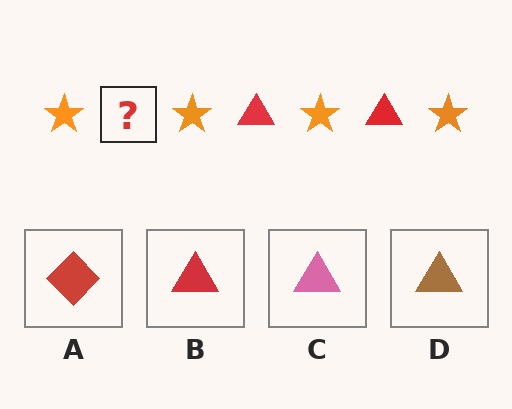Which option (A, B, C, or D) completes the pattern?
B.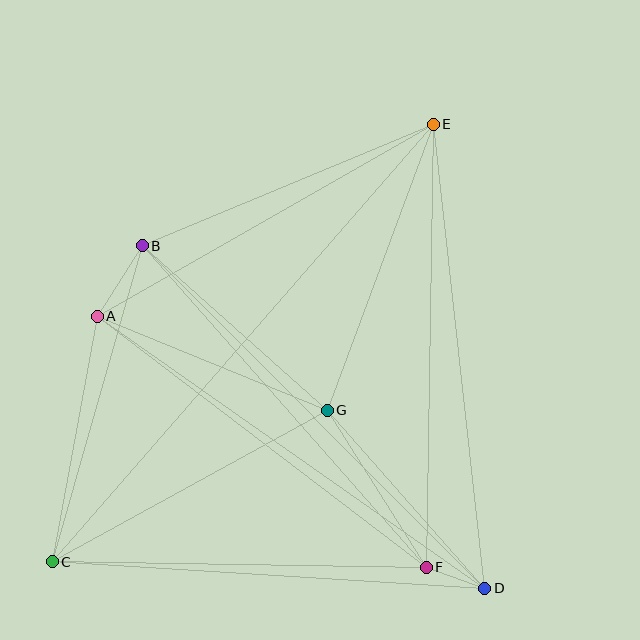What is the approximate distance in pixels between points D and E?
The distance between D and E is approximately 467 pixels.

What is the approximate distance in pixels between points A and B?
The distance between A and B is approximately 84 pixels.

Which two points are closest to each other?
Points D and F are closest to each other.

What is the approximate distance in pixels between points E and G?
The distance between E and G is approximately 305 pixels.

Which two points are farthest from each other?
Points C and E are farthest from each other.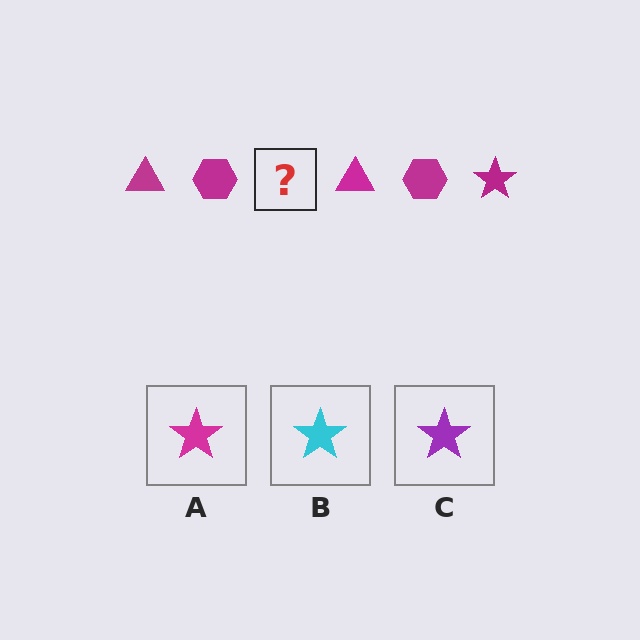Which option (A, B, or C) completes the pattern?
A.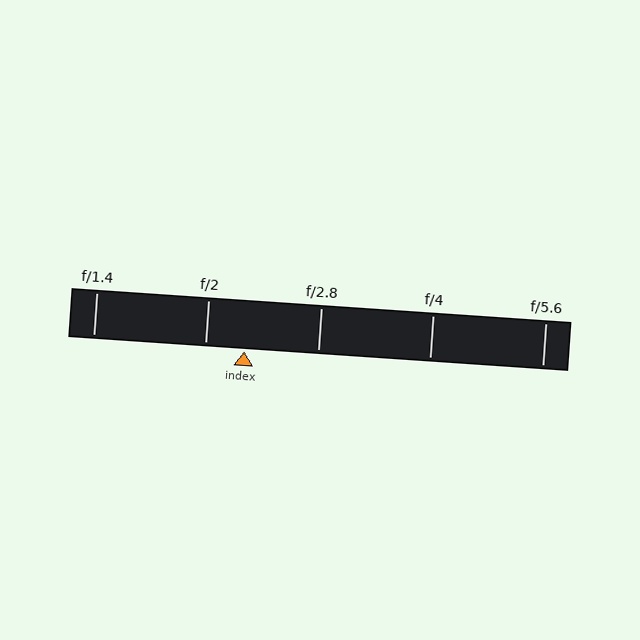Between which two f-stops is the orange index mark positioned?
The index mark is between f/2 and f/2.8.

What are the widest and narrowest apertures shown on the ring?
The widest aperture shown is f/1.4 and the narrowest is f/5.6.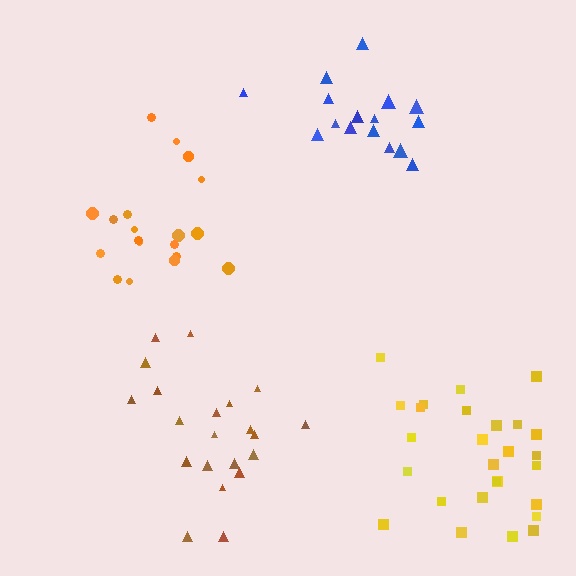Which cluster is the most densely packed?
Blue.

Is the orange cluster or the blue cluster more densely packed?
Blue.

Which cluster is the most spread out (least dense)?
Yellow.